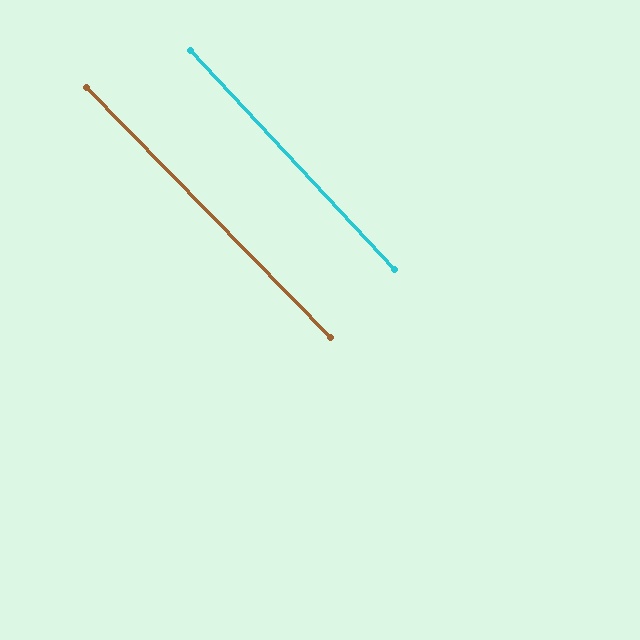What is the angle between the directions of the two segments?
Approximately 2 degrees.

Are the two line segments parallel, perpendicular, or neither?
Parallel — their directions differ by only 1.5°.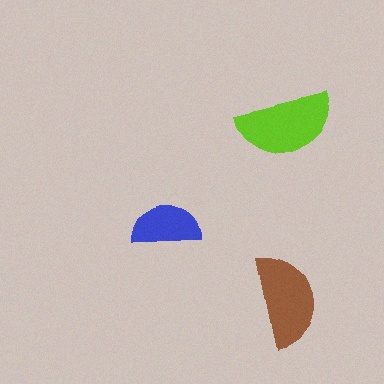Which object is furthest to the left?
The blue semicircle is leftmost.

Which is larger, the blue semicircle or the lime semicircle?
The lime one.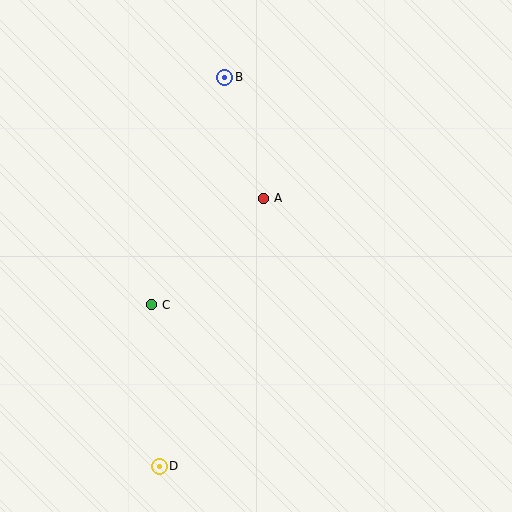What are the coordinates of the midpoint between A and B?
The midpoint between A and B is at (244, 138).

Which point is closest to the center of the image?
Point A at (264, 198) is closest to the center.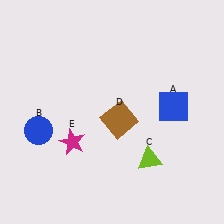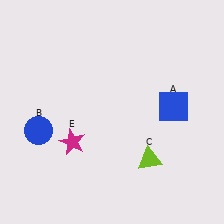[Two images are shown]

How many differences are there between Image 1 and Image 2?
There is 1 difference between the two images.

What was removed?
The brown square (D) was removed in Image 2.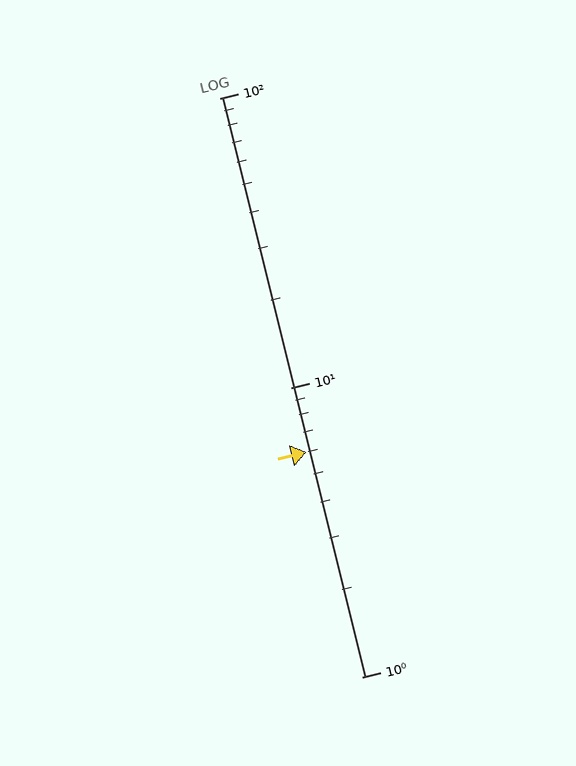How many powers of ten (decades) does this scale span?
The scale spans 2 decades, from 1 to 100.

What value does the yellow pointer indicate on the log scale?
The pointer indicates approximately 6.